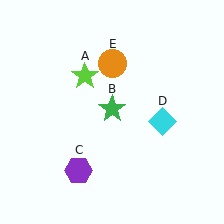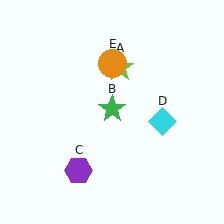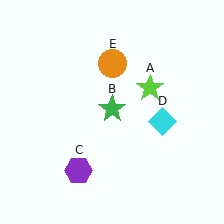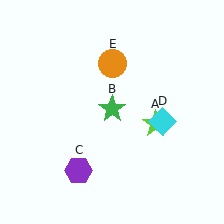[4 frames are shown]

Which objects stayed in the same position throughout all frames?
Green star (object B) and purple hexagon (object C) and cyan diamond (object D) and orange circle (object E) remained stationary.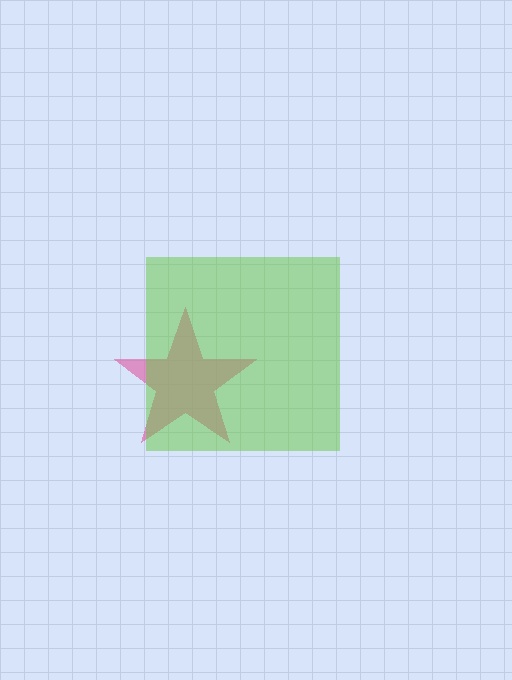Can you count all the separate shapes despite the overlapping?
Yes, there are 2 separate shapes.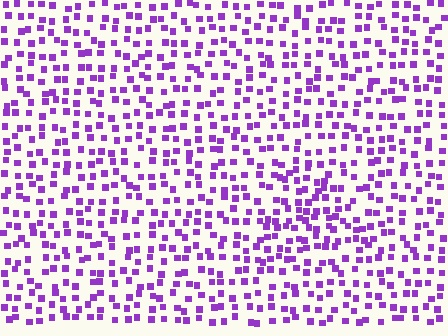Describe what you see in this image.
The image contains small purple elements arranged at two different densities. A triangle-shaped region is visible where the elements are more densely packed than the surrounding area.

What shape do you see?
I see a triangle.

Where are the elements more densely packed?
The elements are more densely packed inside the triangle boundary.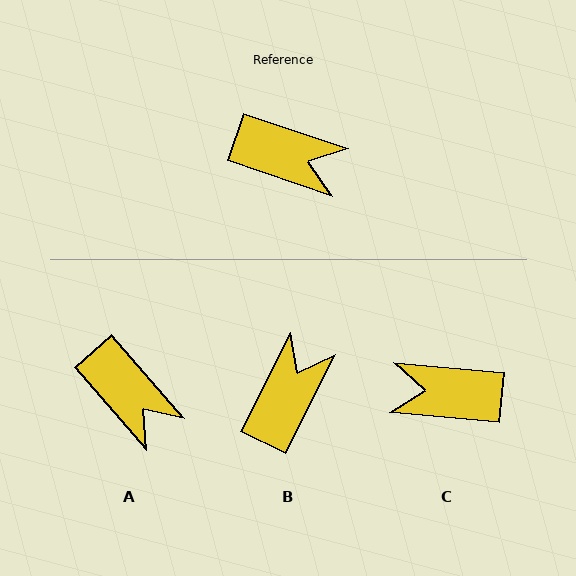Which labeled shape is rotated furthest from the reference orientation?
C, about 167 degrees away.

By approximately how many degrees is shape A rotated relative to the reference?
Approximately 30 degrees clockwise.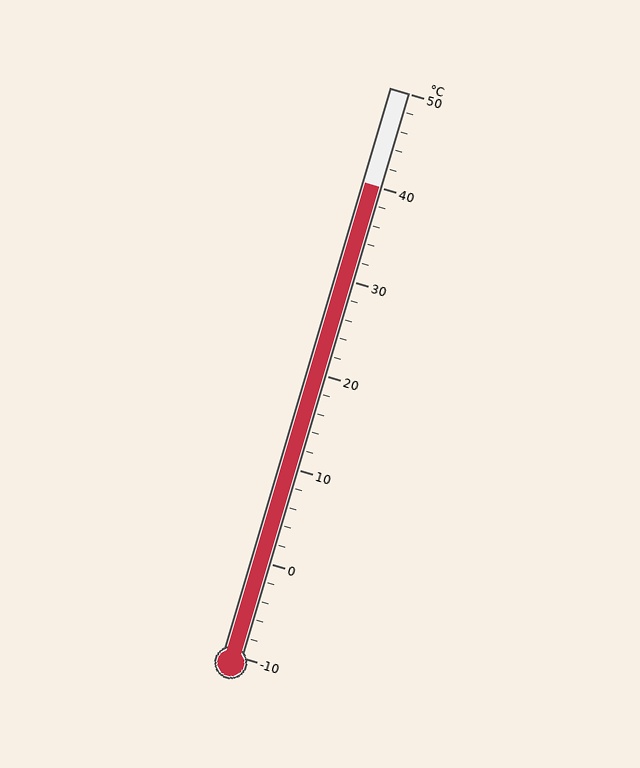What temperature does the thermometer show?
The thermometer shows approximately 40°C.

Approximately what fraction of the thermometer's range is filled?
The thermometer is filled to approximately 85% of its range.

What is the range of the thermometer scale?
The thermometer scale ranges from -10°C to 50°C.